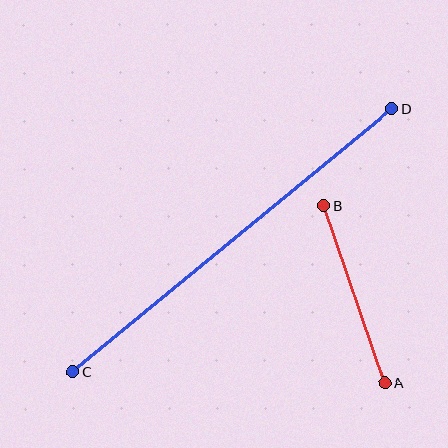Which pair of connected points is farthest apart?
Points C and D are farthest apart.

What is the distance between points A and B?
The distance is approximately 188 pixels.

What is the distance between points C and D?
The distance is approximately 413 pixels.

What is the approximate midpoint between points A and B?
The midpoint is at approximately (354, 294) pixels.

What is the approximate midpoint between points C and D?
The midpoint is at approximately (232, 241) pixels.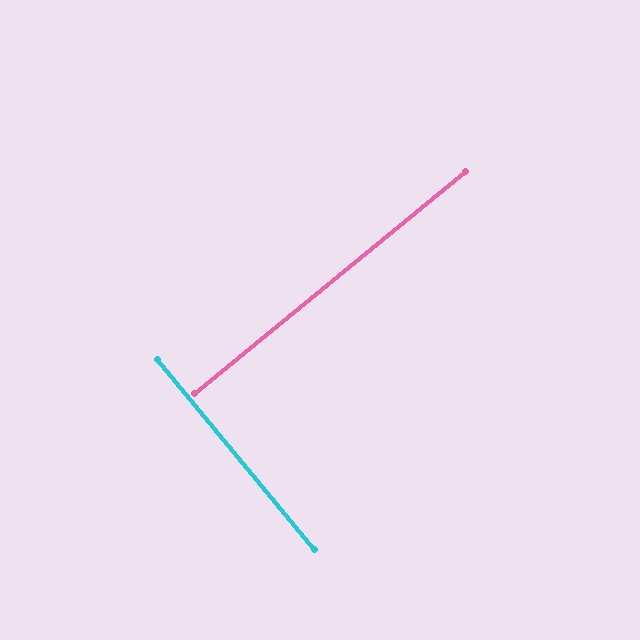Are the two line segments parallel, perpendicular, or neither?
Perpendicular — they meet at approximately 90°.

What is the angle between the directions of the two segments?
Approximately 90 degrees.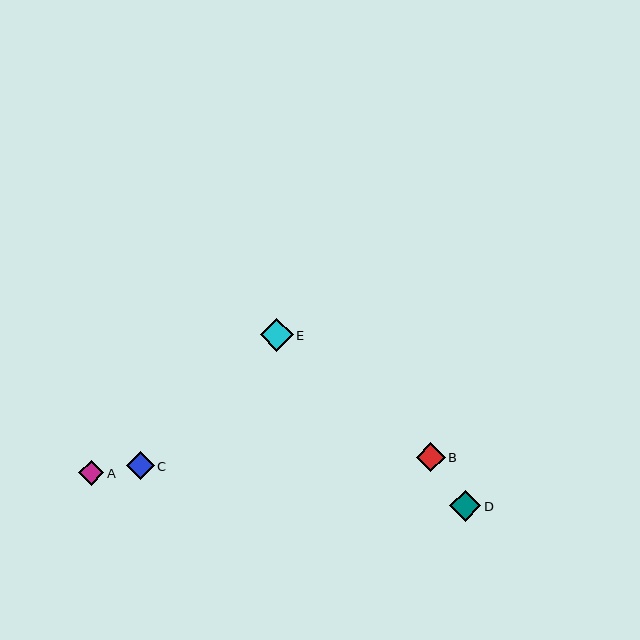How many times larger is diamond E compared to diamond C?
Diamond E is approximately 1.2 times the size of diamond C.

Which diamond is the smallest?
Diamond A is the smallest with a size of approximately 26 pixels.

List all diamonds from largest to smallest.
From largest to smallest: E, D, B, C, A.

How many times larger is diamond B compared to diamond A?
Diamond B is approximately 1.1 times the size of diamond A.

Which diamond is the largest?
Diamond E is the largest with a size of approximately 33 pixels.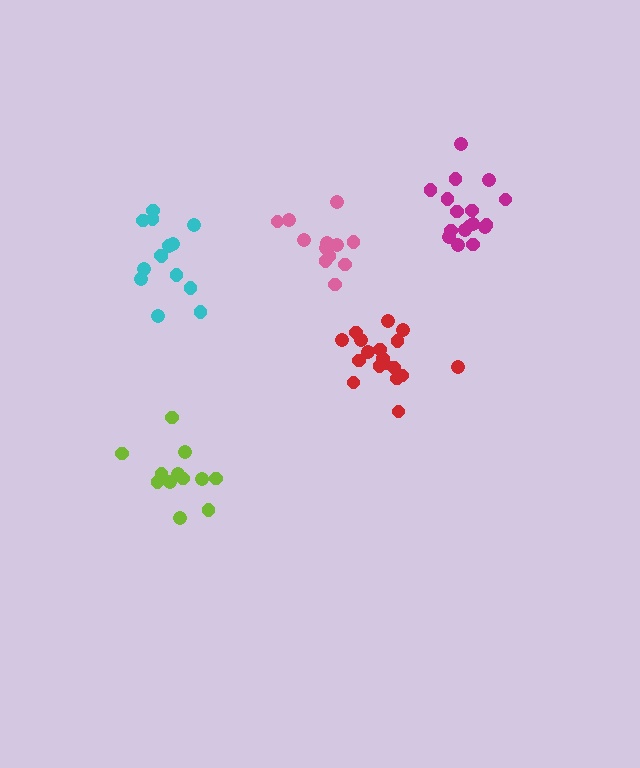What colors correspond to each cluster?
The clusters are colored: magenta, lime, cyan, pink, red.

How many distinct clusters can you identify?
There are 5 distinct clusters.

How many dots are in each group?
Group 1: 17 dots, Group 2: 12 dots, Group 3: 15 dots, Group 4: 12 dots, Group 5: 18 dots (74 total).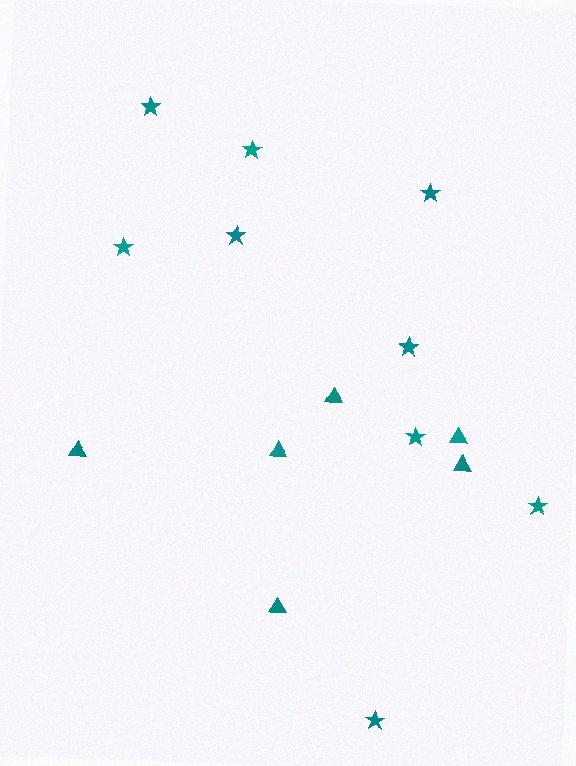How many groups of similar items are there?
There are 2 groups: one group of triangles (6) and one group of stars (9).